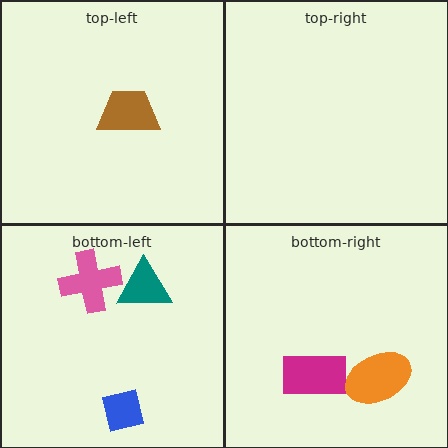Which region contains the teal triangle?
The bottom-left region.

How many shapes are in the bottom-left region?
3.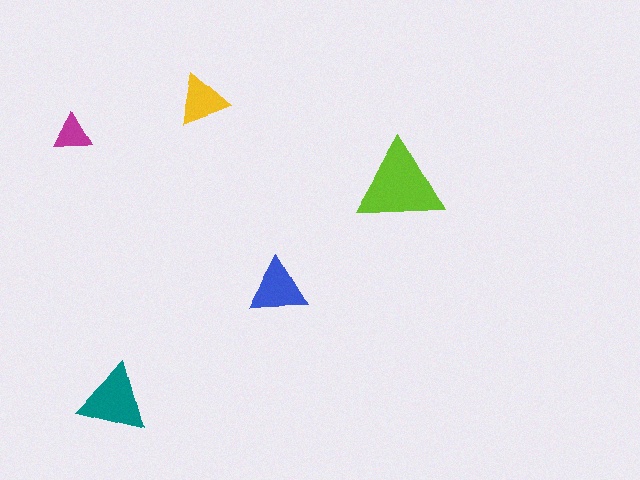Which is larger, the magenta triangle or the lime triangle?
The lime one.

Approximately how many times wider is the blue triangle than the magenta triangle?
About 1.5 times wider.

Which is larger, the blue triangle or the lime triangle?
The lime one.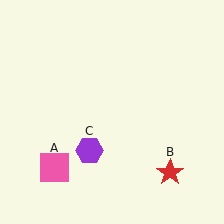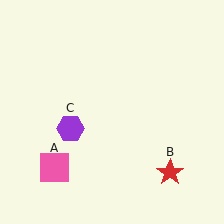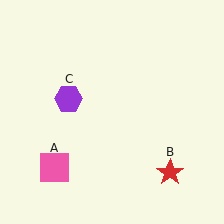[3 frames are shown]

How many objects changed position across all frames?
1 object changed position: purple hexagon (object C).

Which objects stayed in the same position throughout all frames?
Pink square (object A) and red star (object B) remained stationary.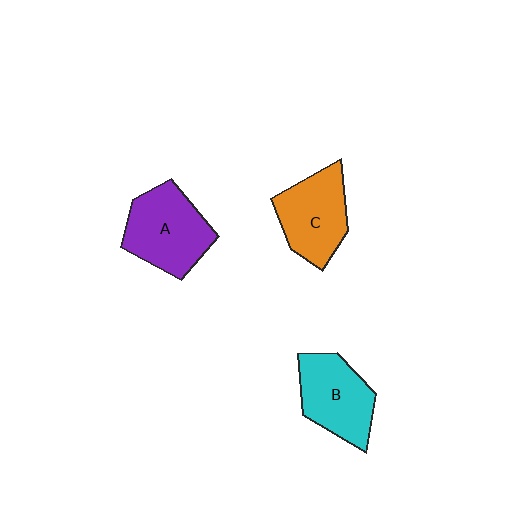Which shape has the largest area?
Shape A (purple).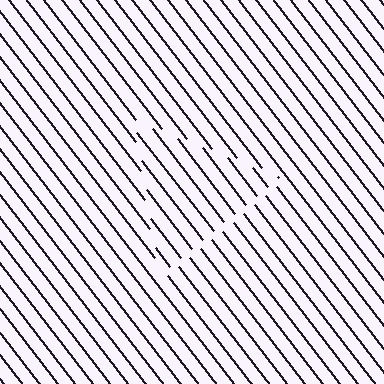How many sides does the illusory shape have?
3 sides — the line-ends trace a triangle.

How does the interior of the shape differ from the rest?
The interior of the shape contains the same grating, shifted by half a period — the contour is defined by the phase discontinuity where line-ends from the inner and outer gratings abut.